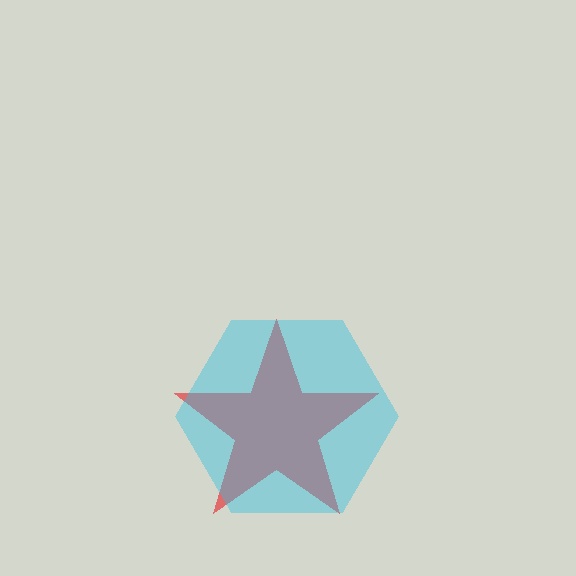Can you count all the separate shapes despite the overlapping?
Yes, there are 2 separate shapes.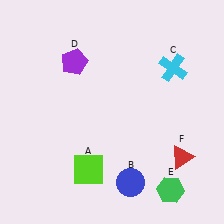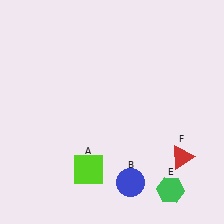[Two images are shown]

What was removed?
The purple pentagon (D), the cyan cross (C) were removed in Image 2.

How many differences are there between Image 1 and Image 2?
There are 2 differences between the two images.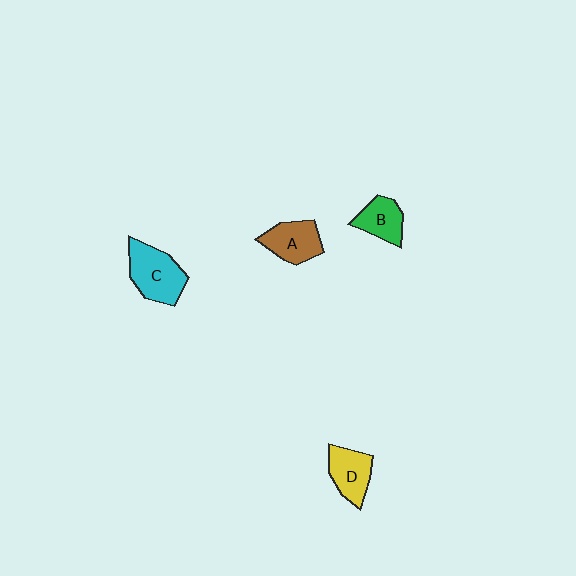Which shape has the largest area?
Shape C (cyan).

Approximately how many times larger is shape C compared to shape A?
Approximately 1.3 times.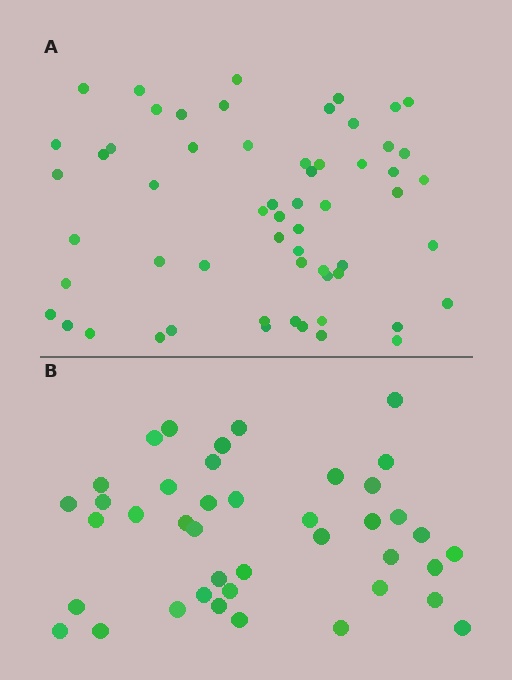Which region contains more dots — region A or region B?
Region A (the top region) has more dots.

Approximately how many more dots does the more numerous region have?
Region A has approximately 20 more dots than region B.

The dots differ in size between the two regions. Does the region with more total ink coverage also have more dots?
No. Region B has more total ink coverage because its dots are larger, but region A actually contains more individual dots. Total area can be misleading — the number of items is what matters here.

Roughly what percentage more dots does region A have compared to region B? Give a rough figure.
About 45% more.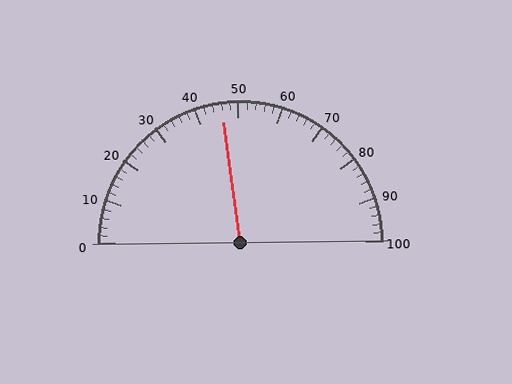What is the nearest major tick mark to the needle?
The nearest major tick mark is 50.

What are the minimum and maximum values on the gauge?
The gauge ranges from 0 to 100.